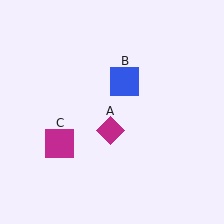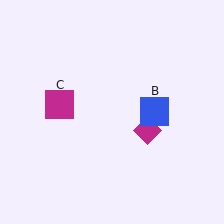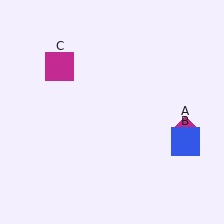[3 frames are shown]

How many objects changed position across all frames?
3 objects changed position: magenta diamond (object A), blue square (object B), magenta square (object C).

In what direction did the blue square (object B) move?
The blue square (object B) moved down and to the right.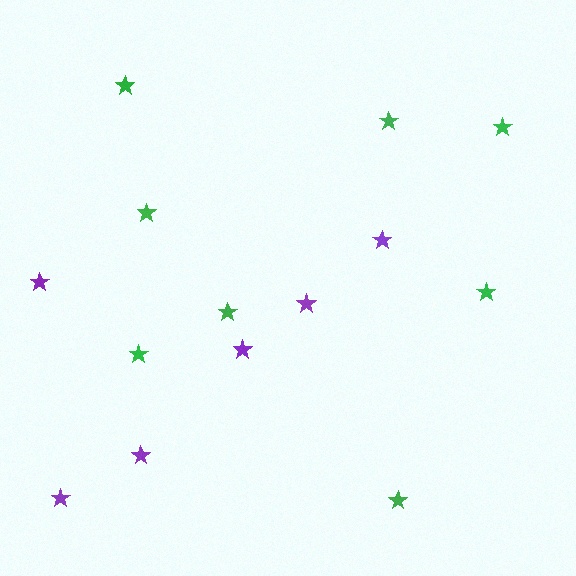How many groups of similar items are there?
There are 2 groups: one group of purple stars (6) and one group of green stars (8).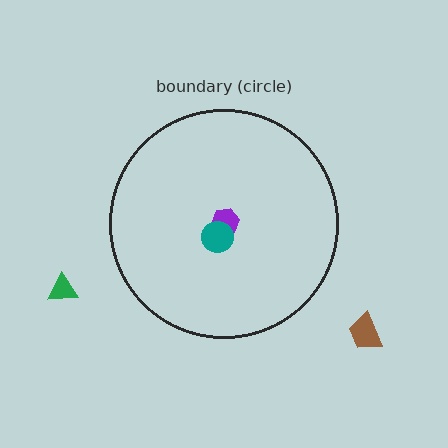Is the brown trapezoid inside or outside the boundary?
Outside.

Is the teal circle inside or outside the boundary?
Inside.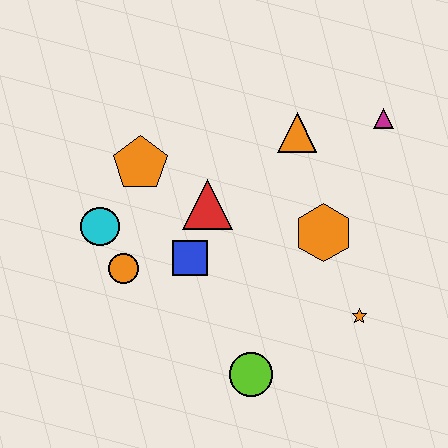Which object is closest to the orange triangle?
The magenta triangle is closest to the orange triangle.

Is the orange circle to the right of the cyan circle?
Yes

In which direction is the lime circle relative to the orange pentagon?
The lime circle is below the orange pentagon.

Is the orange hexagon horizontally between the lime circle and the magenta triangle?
Yes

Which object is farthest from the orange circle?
The magenta triangle is farthest from the orange circle.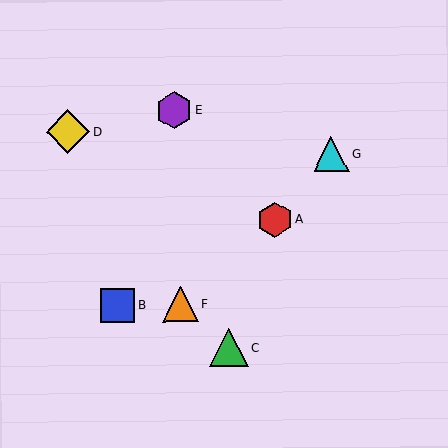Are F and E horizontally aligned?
No, F is at y≈305 and E is at y≈110.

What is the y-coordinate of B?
Object B is at y≈305.